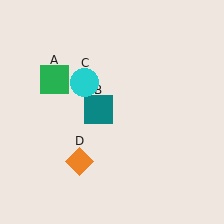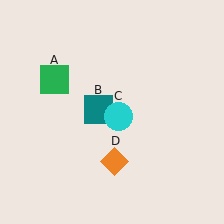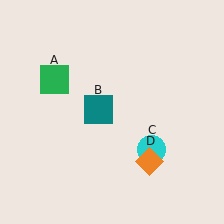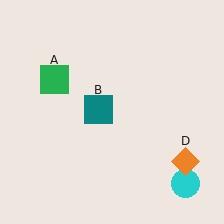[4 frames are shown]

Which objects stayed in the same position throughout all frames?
Green square (object A) and teal square (object B) remained stationary.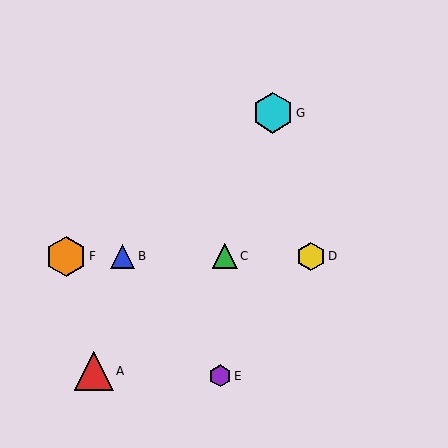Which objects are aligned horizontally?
Objects B, C, D, F are aligned horizontally.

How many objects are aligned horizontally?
4 objects (B, C, D, F) are aligned horizontally.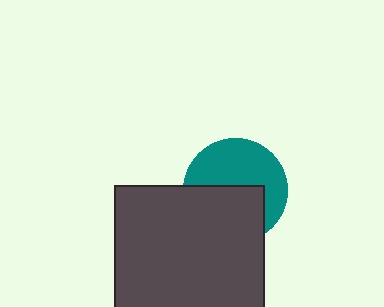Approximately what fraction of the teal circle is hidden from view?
Roughly 47% of the teal circle is hidden behind the dark gray square.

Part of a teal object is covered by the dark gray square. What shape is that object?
It is a circle.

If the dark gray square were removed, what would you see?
You would see the complete teal circle.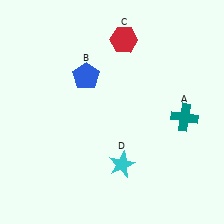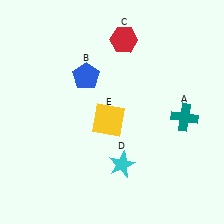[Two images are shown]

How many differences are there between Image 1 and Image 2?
There is 1 difference between the two images.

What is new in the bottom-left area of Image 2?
A yellow square (E) was added in the bottom-left area of Image 2.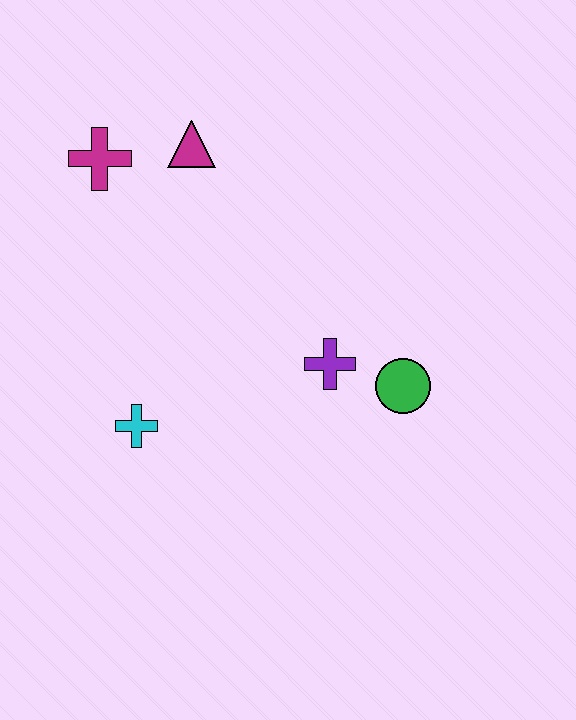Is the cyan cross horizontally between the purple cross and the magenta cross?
Yes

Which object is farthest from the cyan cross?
The magenta triangle is farthest from the cyan cross.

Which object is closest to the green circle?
The purple cross is closest to the green circle.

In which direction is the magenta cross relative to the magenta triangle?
The magenta cross is to the left of the magenta triangle.